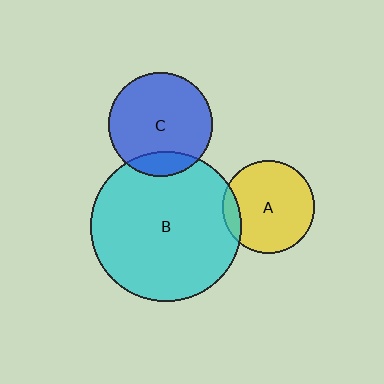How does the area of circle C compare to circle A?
Approximately 1.3 times.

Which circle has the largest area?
Circle B (cyan).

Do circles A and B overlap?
Yes.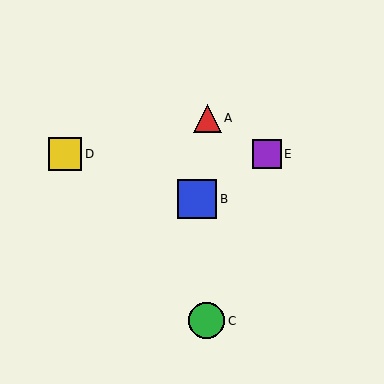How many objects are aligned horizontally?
2 objects (D, E) are aligned horizontally.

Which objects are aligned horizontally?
Objects D, E are aligned horizontally.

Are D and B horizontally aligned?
No, D is at y≈154 and B is at y≈199.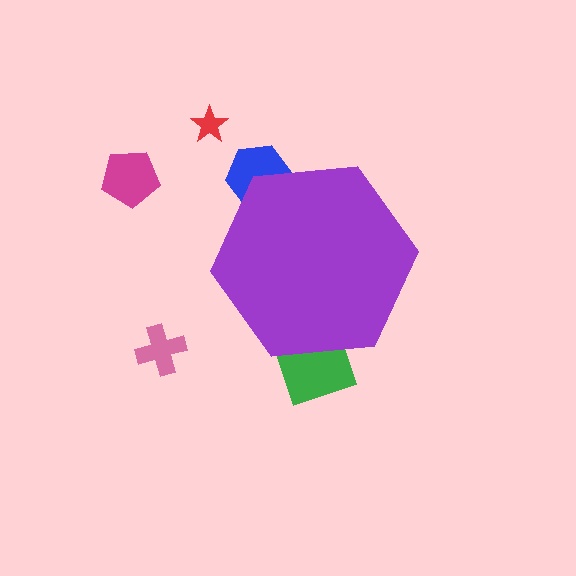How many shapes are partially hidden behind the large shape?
2 shapes are partially hidden.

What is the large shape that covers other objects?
A purple hexagon.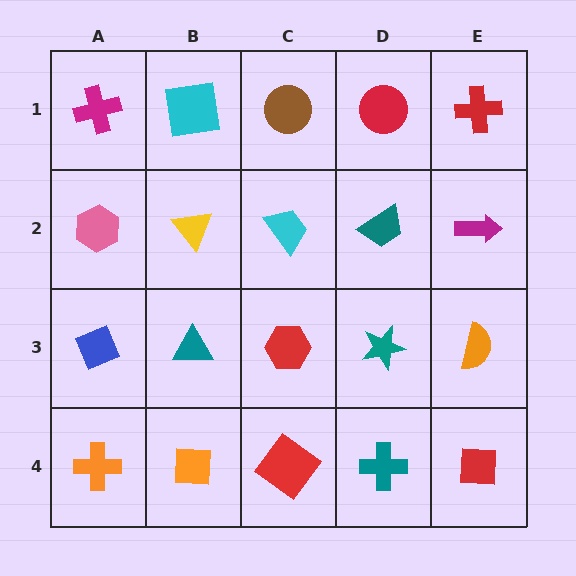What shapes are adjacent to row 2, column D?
A red circle (row 1, column D), a teal star (row 3, column D), a cyan trapezoid (row 2, column C), a magenta arrow (row 2, column E).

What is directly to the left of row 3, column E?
A teal star.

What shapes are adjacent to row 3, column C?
A cyan trapezoid (row 2, column C), a red diamond (row 4, column C), a teal triangle (row 3, column B), a teal star (row 3, column D).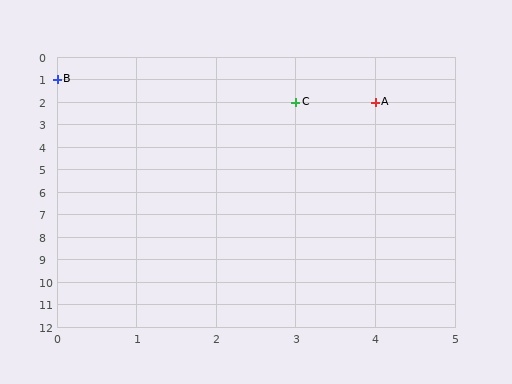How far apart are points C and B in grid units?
Points C and B are 3 columns and 1 row apart (about 3.2 grid units diagonally).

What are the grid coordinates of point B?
Point B is at grid coordinates (0, 1).